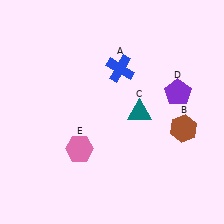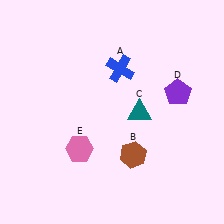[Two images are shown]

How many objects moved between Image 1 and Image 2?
1 object moved between the two images.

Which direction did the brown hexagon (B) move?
The brown hexagon (B) moved left.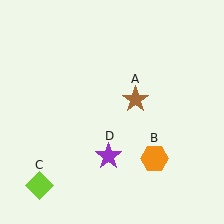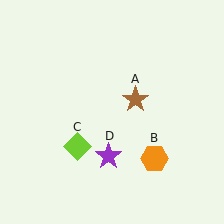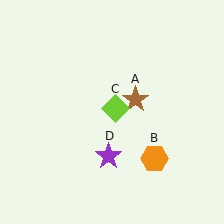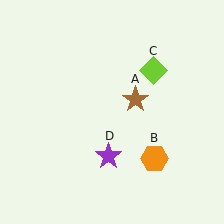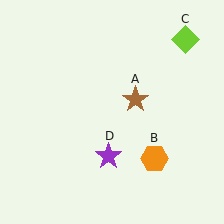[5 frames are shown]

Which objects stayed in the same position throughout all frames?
Brown star (object A) and orange hexagon (object B) and purple star (object D) remained stationary.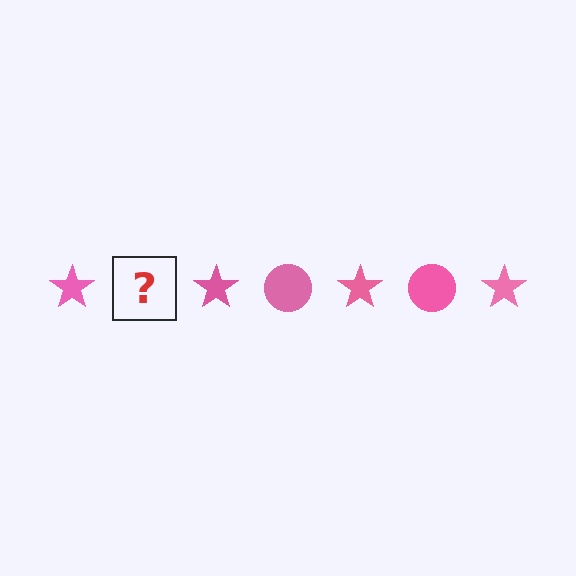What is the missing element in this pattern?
The missing element is a pink circle.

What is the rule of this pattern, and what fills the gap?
The rule is that the pattern cycles through star, circle shapes in pink. The gap should be filled with a pink circle.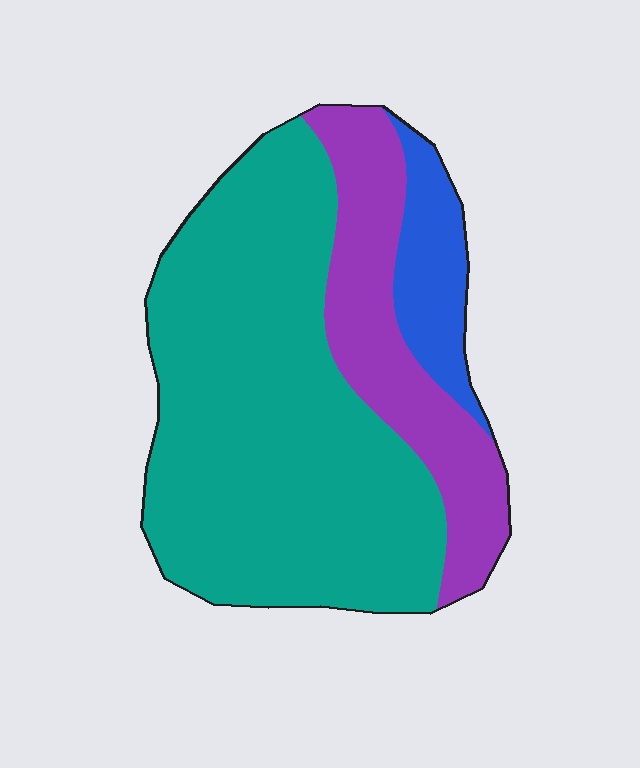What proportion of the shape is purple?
Purple covers 24% of the shape.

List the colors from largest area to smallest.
From largest to smallest: teal, purple, blue.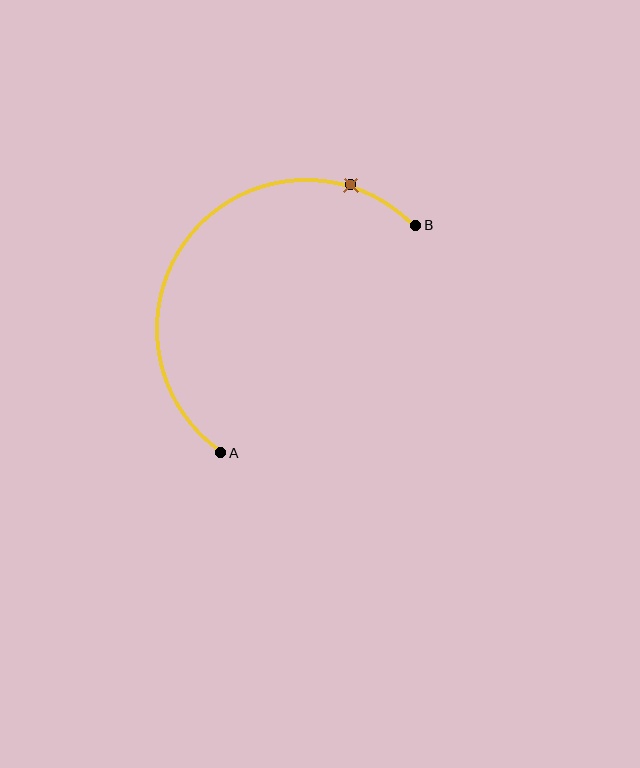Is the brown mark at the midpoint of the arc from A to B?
No. The brown mark lies on the arc but is closer to endpoint B. The arc midpoint would be at the point on the curve equidistant along the arc from both A and B.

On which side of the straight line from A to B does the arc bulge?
The arc bulges above and to the left of the straight line connecting A and B.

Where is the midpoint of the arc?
The arc midpoint is the point on the curve farthest from the straight line joining A and B. It sits above and to the left of that line.